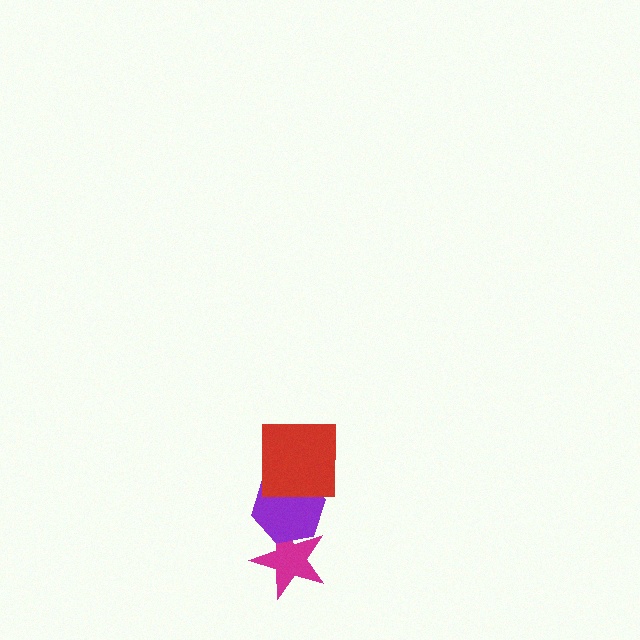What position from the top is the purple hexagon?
The purple hexagon is 2nd from the top.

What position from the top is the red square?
The red square is 1st from the top.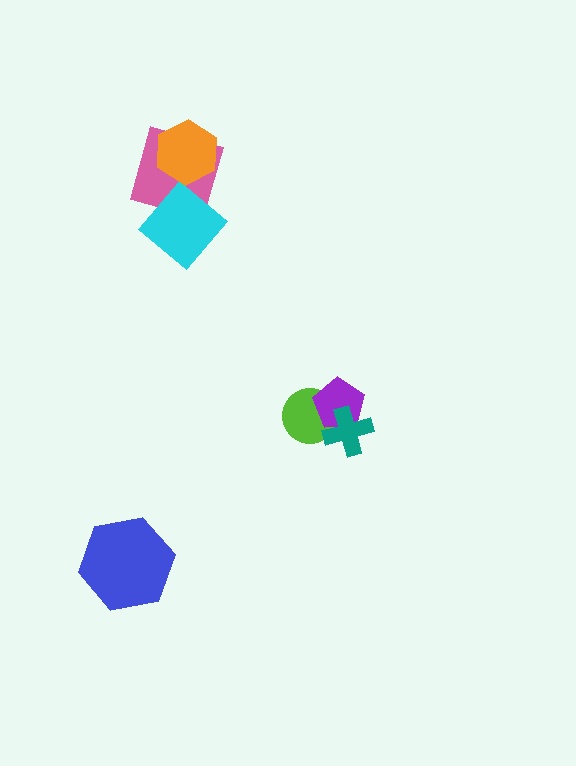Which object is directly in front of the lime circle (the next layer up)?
The purple pentagon is directly in front of the lime circle.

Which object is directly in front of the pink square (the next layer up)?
The cyan diamond is directly in front of the pink square.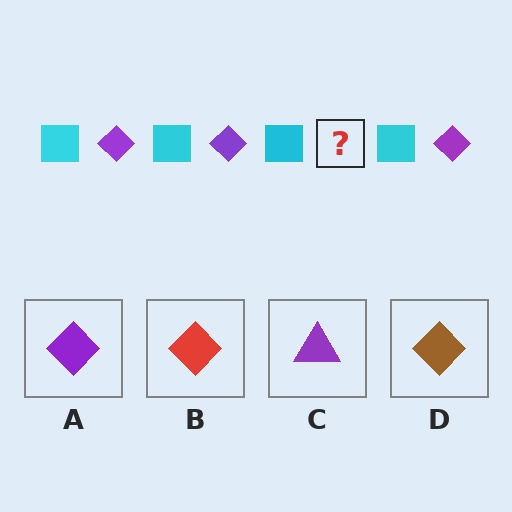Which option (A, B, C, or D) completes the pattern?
A.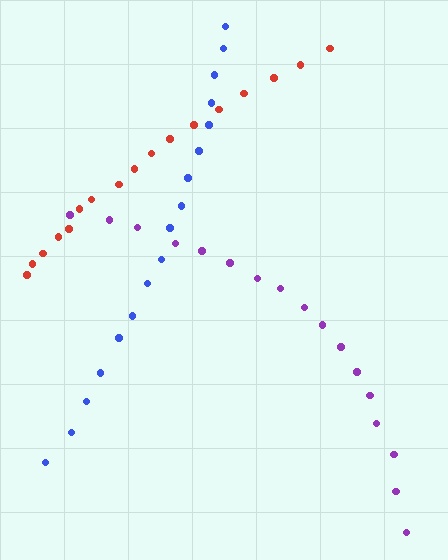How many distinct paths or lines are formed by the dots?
There are 3 distinct paths.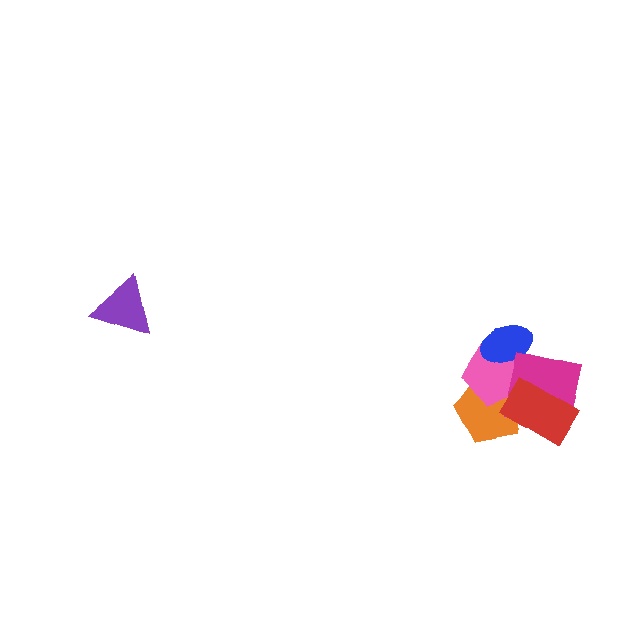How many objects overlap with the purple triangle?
0 objects overlap with the purple triangle.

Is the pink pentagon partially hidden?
Yes, it is partially covered by another shape.